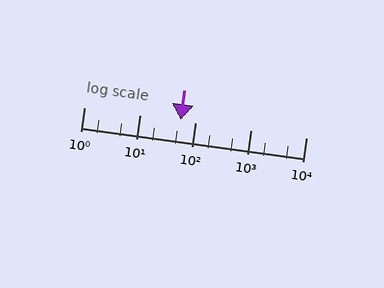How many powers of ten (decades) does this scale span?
The scale spans 4 decades, from 1 to 10000.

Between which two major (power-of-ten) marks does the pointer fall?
The pointer is between 10 and 100.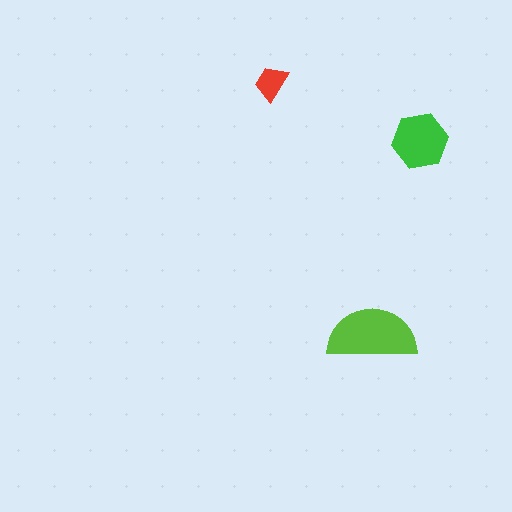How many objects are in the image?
There are 3 objects in the image.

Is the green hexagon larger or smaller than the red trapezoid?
Larger.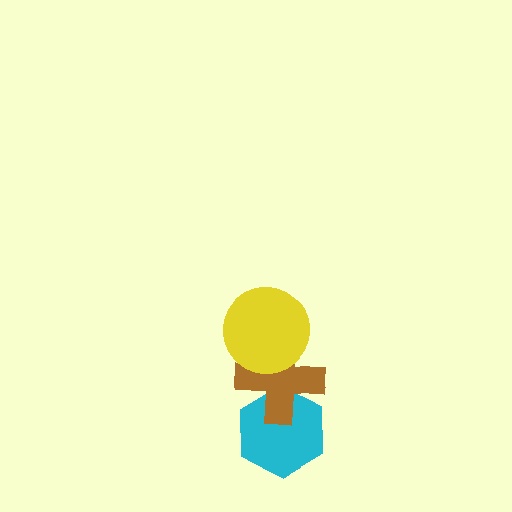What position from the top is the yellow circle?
The yellow circle is 1st from the top.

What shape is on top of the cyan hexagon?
The brown cross is on top of the cyan hexagon.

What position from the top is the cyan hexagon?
The cyan hexagon is 3rd from the top.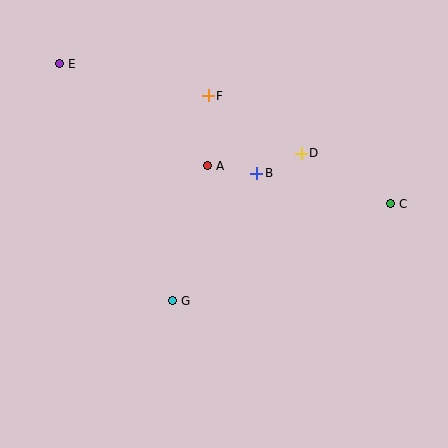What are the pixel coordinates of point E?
Point E is at (60, 64).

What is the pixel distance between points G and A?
The distance between G and A is 140 pixels.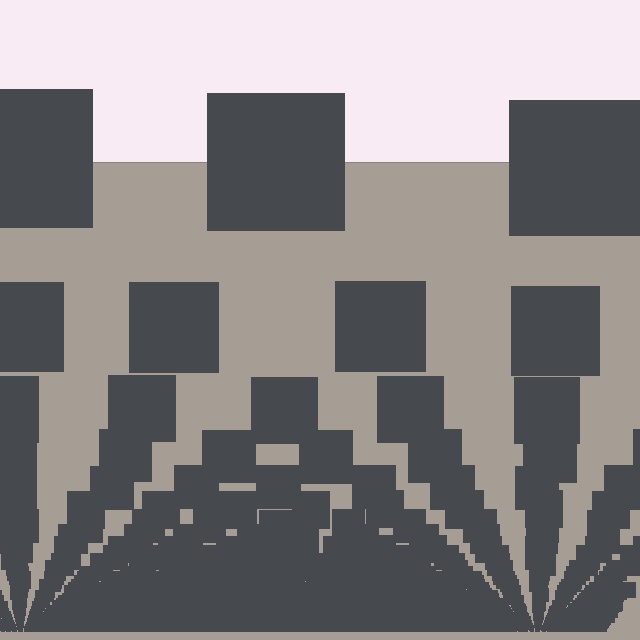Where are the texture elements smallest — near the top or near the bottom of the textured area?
Near the bottom.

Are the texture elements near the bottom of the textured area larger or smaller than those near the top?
Smaller. The gradient is inverted — elements near the bottom are smaller and denser.